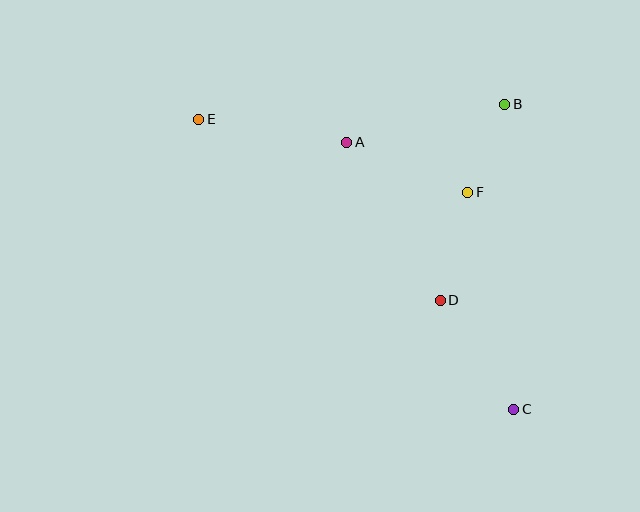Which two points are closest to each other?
Points B and F are closest to each other.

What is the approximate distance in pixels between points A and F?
The distance between A and F is approximately 131 pixels.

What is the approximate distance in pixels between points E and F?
The distance between E and F is approximately 279 pixels.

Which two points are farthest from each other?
Points C and E are farthest from each other.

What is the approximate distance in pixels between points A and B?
The distance between A and B is approximately 163 pixels.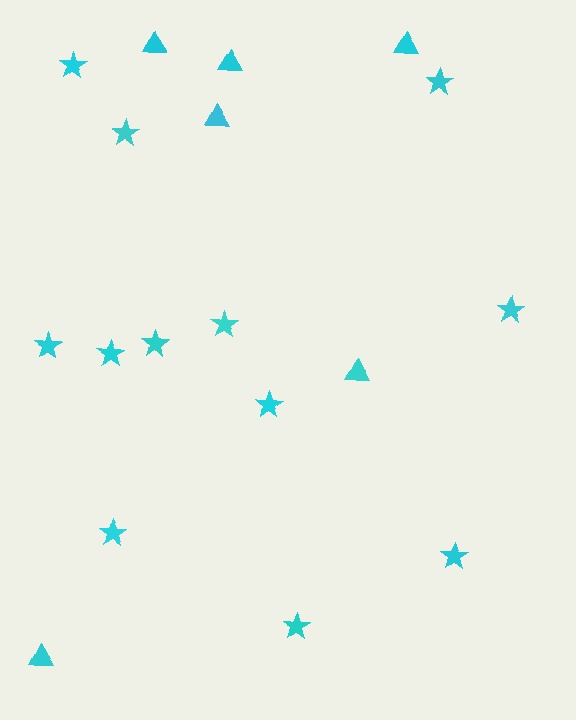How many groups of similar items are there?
There are 2 groups: one group of stars (12) and one group of triangles (6).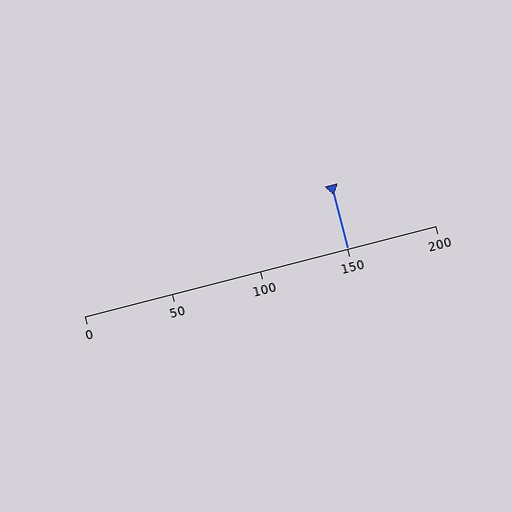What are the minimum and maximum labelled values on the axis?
The axis runs from 0 to 200.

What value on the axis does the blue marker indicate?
The marker indicates approximately 150.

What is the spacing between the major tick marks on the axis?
The major ticks are spaced 50 apart.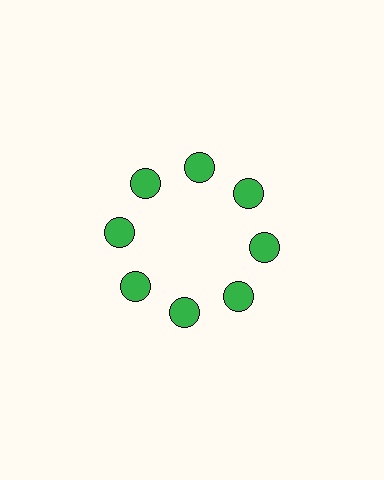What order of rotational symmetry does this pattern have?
This pattern has 8-fold rotational symmetry.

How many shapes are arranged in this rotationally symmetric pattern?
There are 8 shapes, arranged in 8 groups of 1.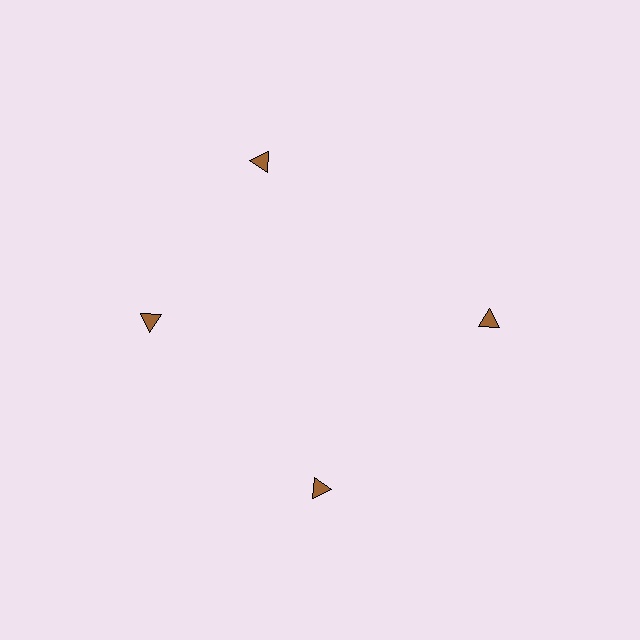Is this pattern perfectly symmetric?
No. The 4 brown triangles are arranged in a ring, but one element near the 12 o'clock position is rotated out of alignment along the ring, breaking the 4-fold rotational symmetry.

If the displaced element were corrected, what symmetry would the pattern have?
It would have 4-fold rotational symmetry — the pattern would map onto itself every 90 degrees.